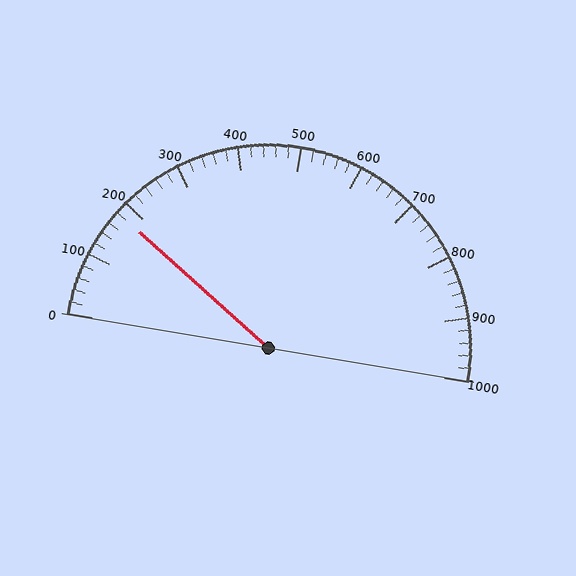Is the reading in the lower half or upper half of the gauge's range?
The reading is in the lower half of the range (0 to 1000).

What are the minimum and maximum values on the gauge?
The gauge ranges from 0 to 1000.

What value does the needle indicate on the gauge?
The needle indicates approximately 180.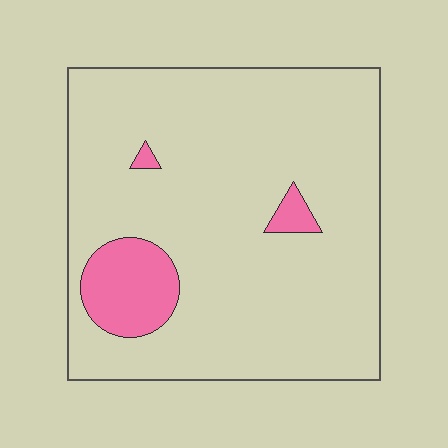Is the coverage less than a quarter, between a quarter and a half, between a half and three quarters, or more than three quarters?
Less than a quarter.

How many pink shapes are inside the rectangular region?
3.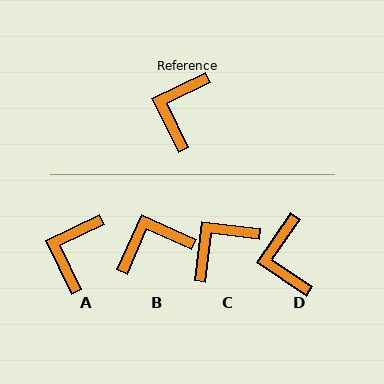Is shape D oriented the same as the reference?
No, it is off by about 29 degrees.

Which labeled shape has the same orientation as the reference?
A.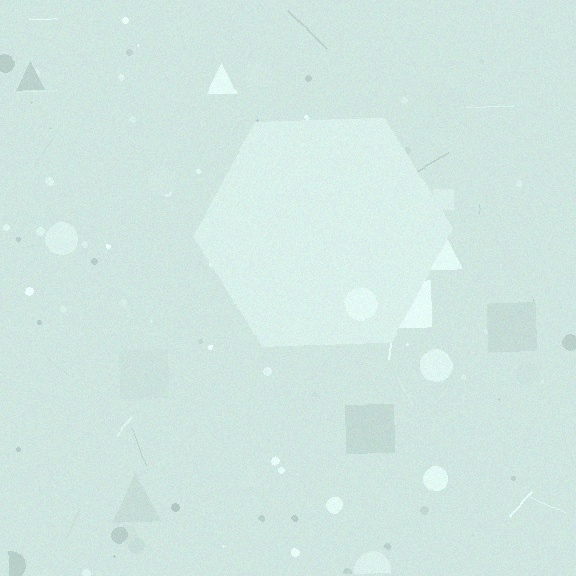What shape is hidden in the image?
A hexagon is hidden in the image.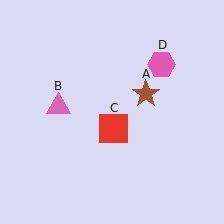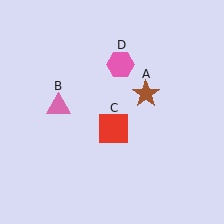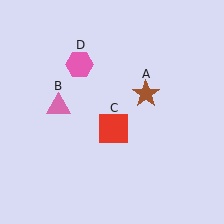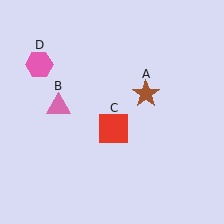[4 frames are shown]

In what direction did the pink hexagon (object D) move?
The pink hexagon (object D) moved left.